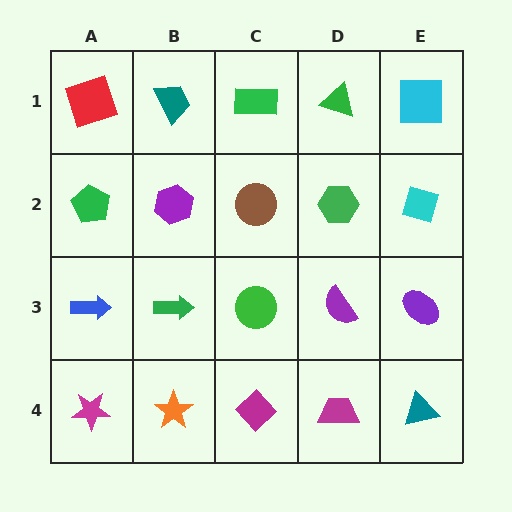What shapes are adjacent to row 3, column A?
A green pentagon (row 2, column A), a magenta star (row 4, column A), a green arrow (row 3, column B).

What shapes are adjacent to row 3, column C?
A brown circle (row 2, column C), a magenta diamond (row 4, column C), a green arrow (row 3, column B), a purple semicircle (row 3, column D).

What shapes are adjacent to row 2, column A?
A red square (row 1, column A), a blue arrow (row 3, column A), a purple hexagon (row 2, column B).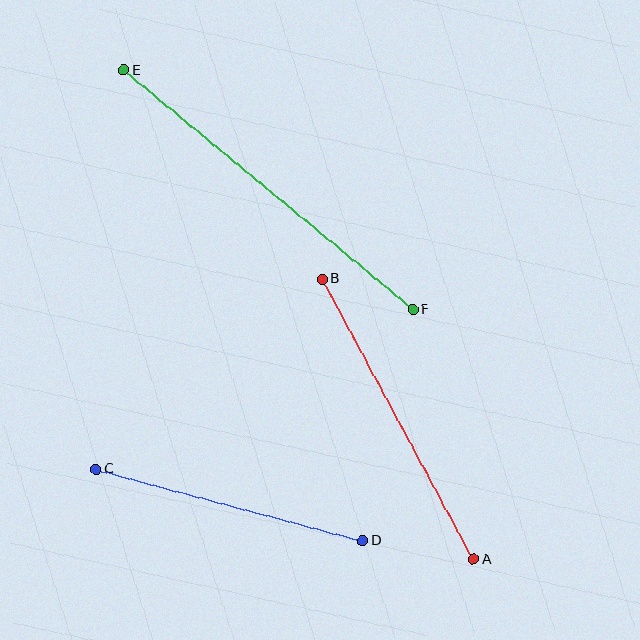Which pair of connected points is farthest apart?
Points E and F are farthest apart.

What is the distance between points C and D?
The distance is approximately 276 pixels.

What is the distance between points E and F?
The distance is approximately 376 pixels.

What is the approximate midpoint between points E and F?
The midpoint is at approximately (268, 190) pixels.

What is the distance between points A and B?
The distance is approximately 318 pixels.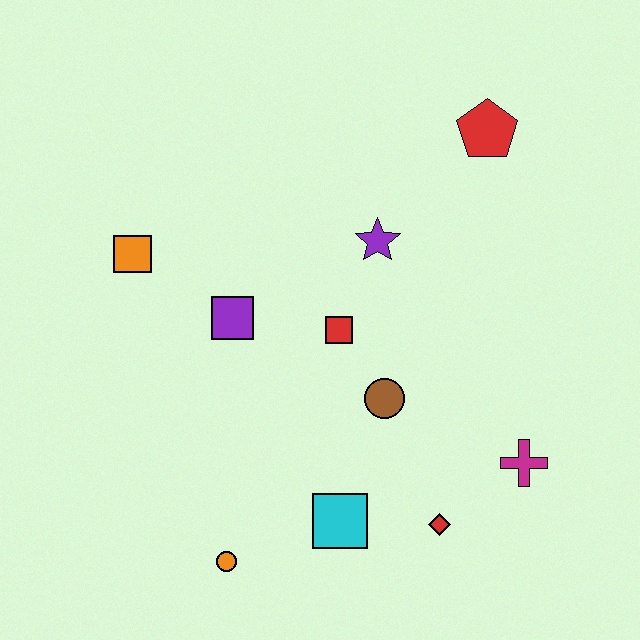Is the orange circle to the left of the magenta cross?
Yes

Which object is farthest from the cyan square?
The red pentagon is farthest from the cyan square.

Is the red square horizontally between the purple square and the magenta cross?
Yes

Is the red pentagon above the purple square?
Yes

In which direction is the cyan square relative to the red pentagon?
The cyan square is below the red pentagon.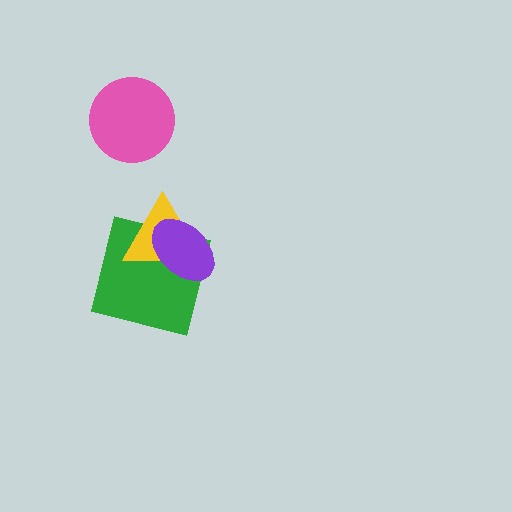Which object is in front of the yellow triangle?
The purple ellipse is in front of the yellow triangle.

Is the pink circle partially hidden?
No, no other shape covers it.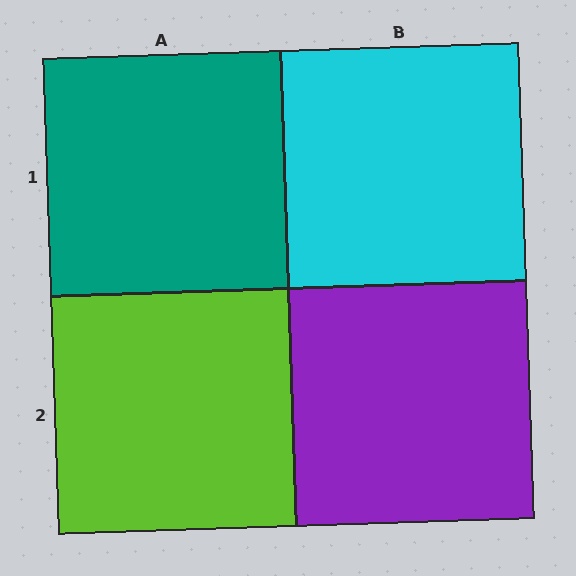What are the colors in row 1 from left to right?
Teal, cyan.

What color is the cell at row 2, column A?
Lime.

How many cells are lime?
1 cell is lime.